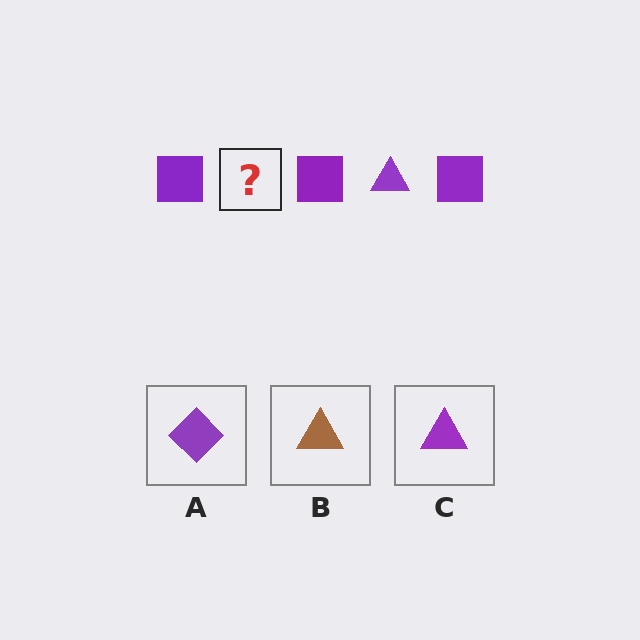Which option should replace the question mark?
Option C.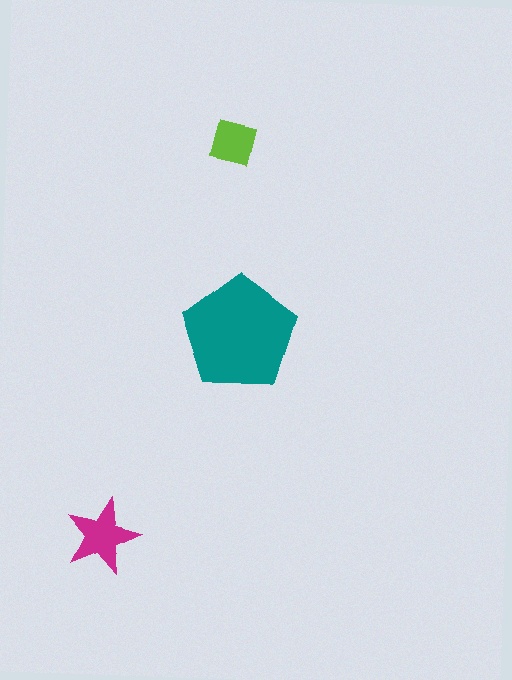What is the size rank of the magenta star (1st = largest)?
2nd.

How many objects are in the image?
There are 3 objects in the image.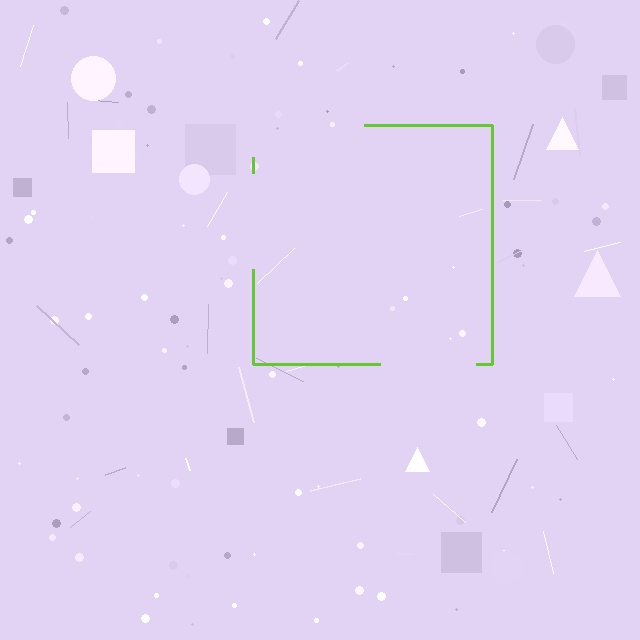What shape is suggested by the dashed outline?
The dashed outline suggests a square.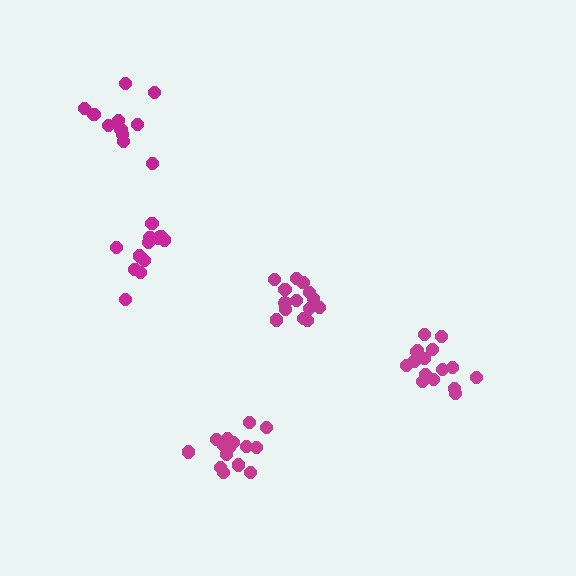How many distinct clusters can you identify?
There are 5 distinct clusters.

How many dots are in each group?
Group 1: 12 dots, Group 2: 16 dots, Group 3: 16 dots, Group 4: 11 dots, Group 5: 14 dots (69 total).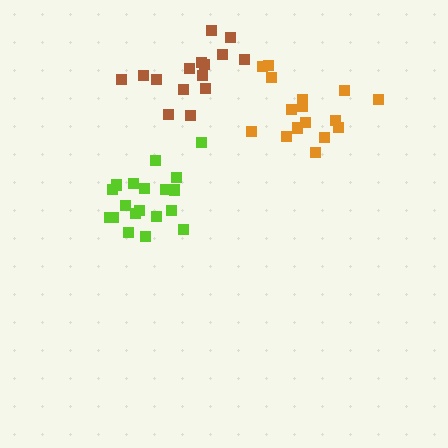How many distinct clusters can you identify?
There are 3 distinct clusters.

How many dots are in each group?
Group 1: 19 dots, Group 2: 15 dots, Group 3: 16 dots (50 total).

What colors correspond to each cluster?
The clusters are colored: lime, brown, orange.